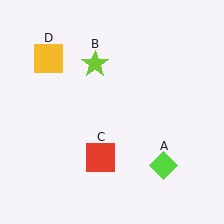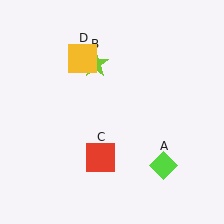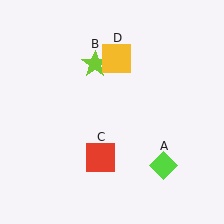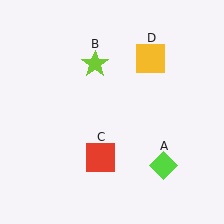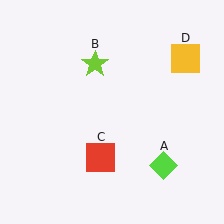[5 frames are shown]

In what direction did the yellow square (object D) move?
The yellow square (object D) moved right.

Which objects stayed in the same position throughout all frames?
Lime diamond (object A) and lime star (object B) and red square (object C) remained stationary.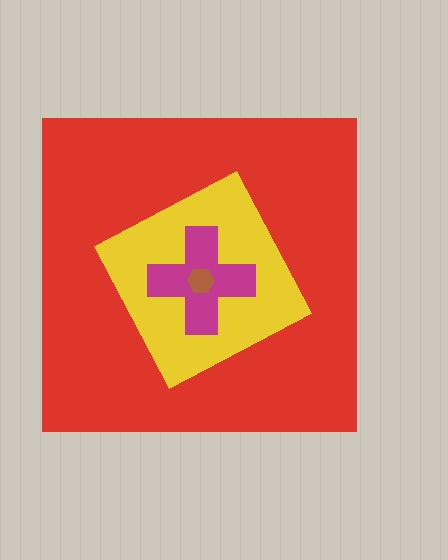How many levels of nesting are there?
4.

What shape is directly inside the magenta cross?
The brown hexagon.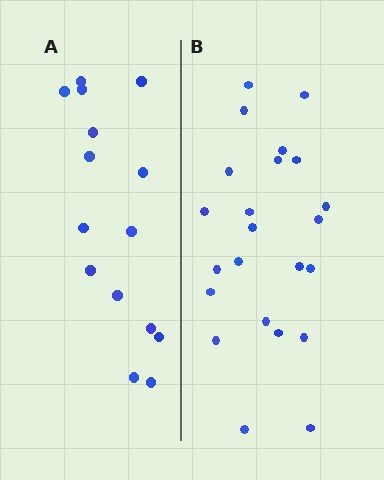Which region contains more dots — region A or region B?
Region B (the right region) has more dots.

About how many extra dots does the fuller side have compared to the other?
Region B has roughly 8 or so more dots than region A.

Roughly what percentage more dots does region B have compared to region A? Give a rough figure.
About 55% more.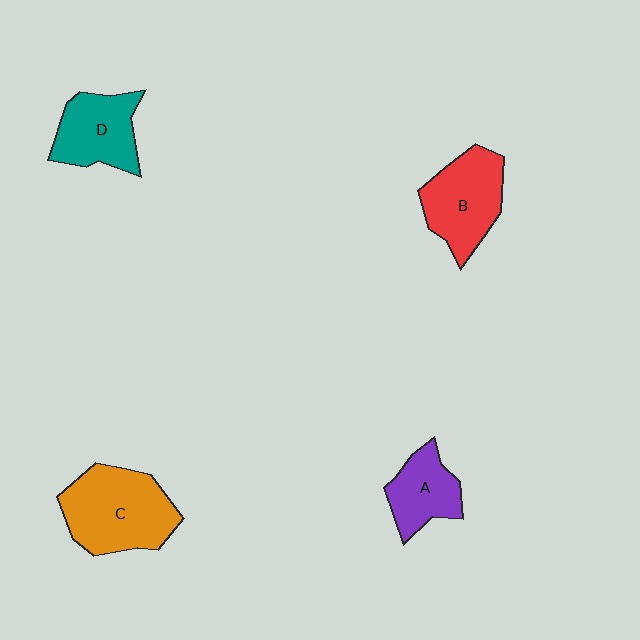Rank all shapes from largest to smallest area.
From largest to smallest: C (orange), B (red), D (teal), A (purple).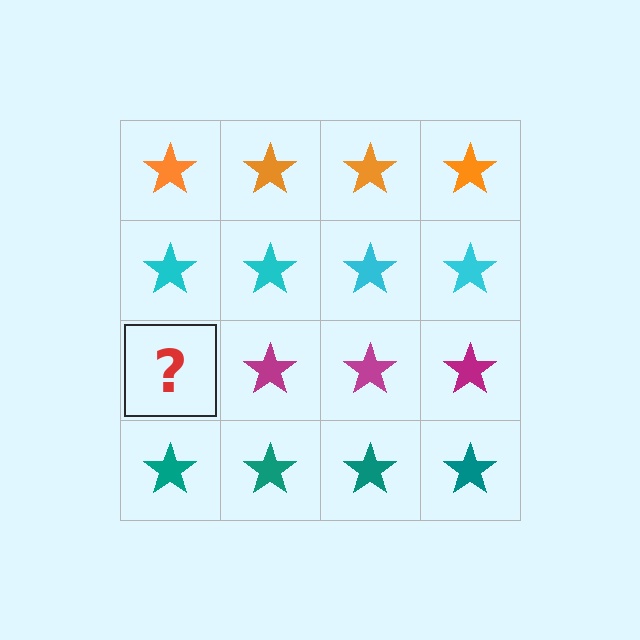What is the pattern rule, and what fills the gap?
The rule is that each row has a consistent color. The gap should be filled with a magenta star.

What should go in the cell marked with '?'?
The missing cell should contain a magenta star.